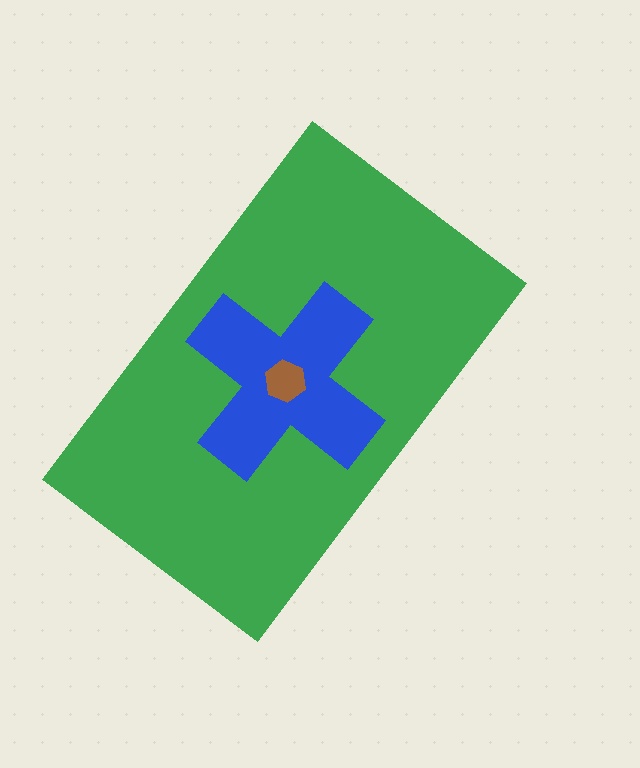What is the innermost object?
The brown hexagon.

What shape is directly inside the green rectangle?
The blue cross.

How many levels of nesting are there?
3.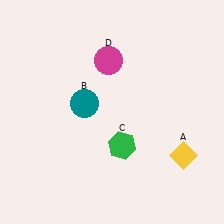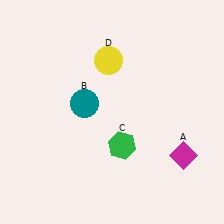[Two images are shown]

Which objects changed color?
A changed from yellow to magenta. D changed from magenta to yellow.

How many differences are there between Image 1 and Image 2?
There are 2 differences between the two images.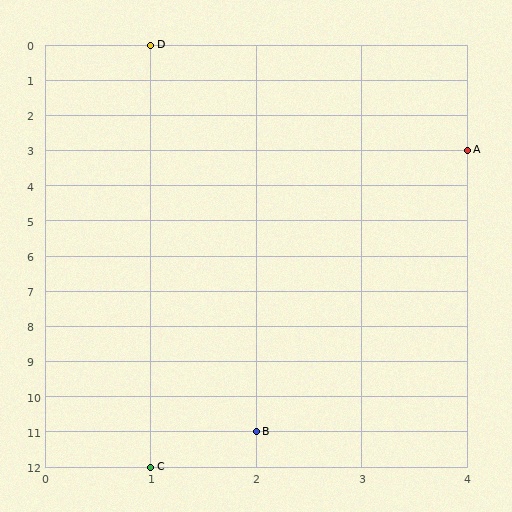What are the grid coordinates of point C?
Point C is at grid coordinates (1, 12).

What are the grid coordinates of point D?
Point D is at grid coordinates (1, 0).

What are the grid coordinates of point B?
Point B is at grid coordinates (2, 11).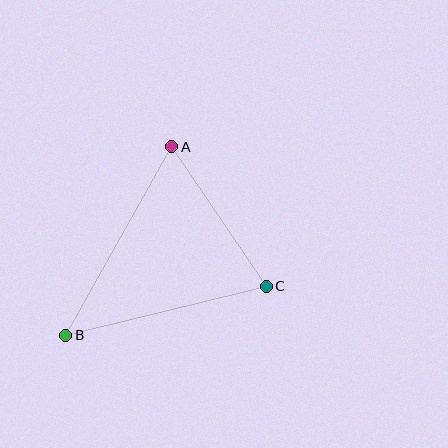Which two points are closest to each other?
Points A and C are closest to each other.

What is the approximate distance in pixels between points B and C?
The distance between B and C is approximately 206 pixels.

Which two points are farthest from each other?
Points A and B are farthest from each other.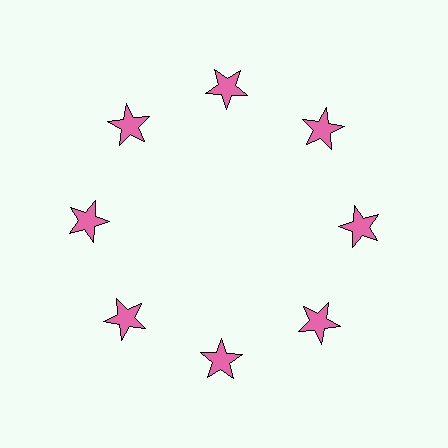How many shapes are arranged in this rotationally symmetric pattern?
There are 8 shapes, arranged in 8 groups of 1.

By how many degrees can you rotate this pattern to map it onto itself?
The pattern maps onto itself every 45 degrees of rotation.